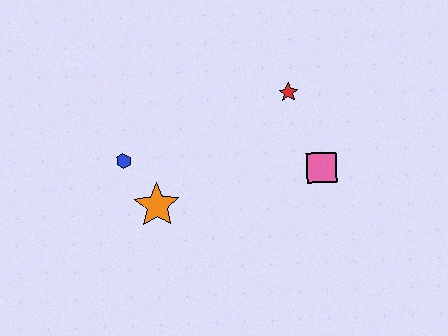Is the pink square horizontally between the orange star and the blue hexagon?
No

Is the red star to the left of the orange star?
No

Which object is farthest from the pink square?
The blue hexagon is farthest from the pink square.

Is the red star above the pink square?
Yes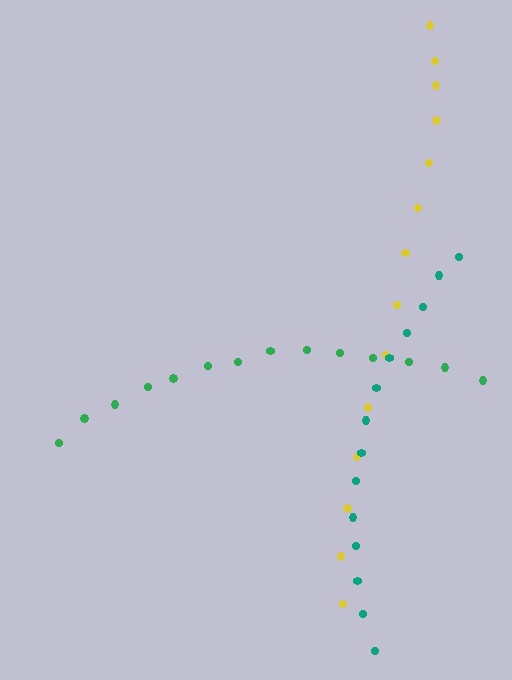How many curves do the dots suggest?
There are 3 distinct paths.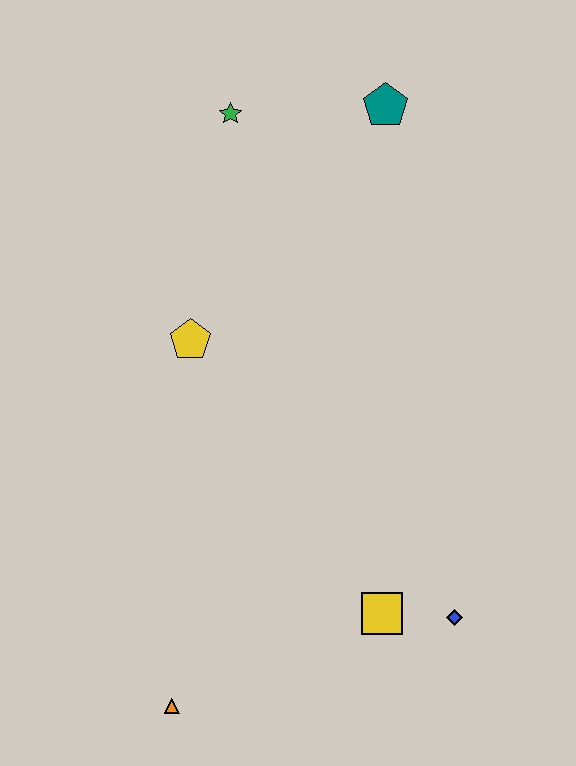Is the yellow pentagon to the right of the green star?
No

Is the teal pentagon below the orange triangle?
No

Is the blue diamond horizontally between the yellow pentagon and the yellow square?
No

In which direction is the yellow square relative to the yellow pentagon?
The yellow square is below the yellow pentagon.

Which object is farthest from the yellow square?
The green star is farthest from the yellow square.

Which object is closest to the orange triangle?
The yellow square is closest to the orange triangle.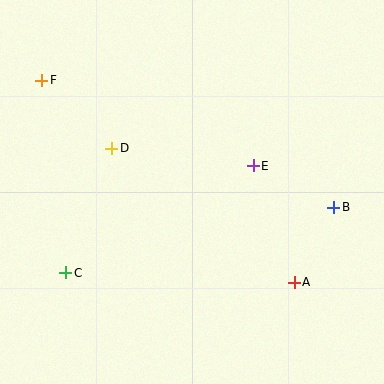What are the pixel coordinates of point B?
Point B is at (334, 207).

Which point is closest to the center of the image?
Point E at (253, 166) is closest to the center.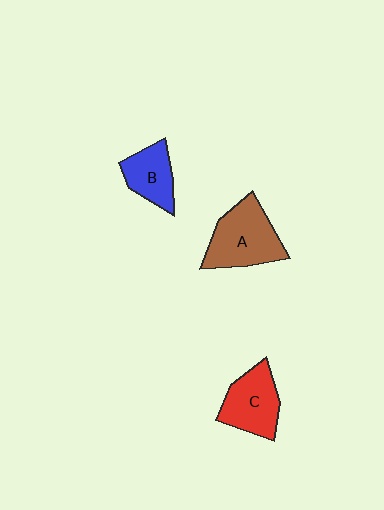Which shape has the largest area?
Shape A (brown).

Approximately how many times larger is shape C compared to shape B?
Approximately 1.3 times.